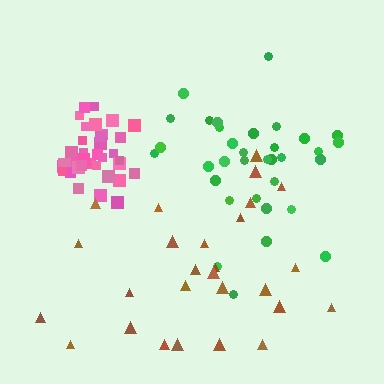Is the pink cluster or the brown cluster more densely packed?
Pink.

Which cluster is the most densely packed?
Pink.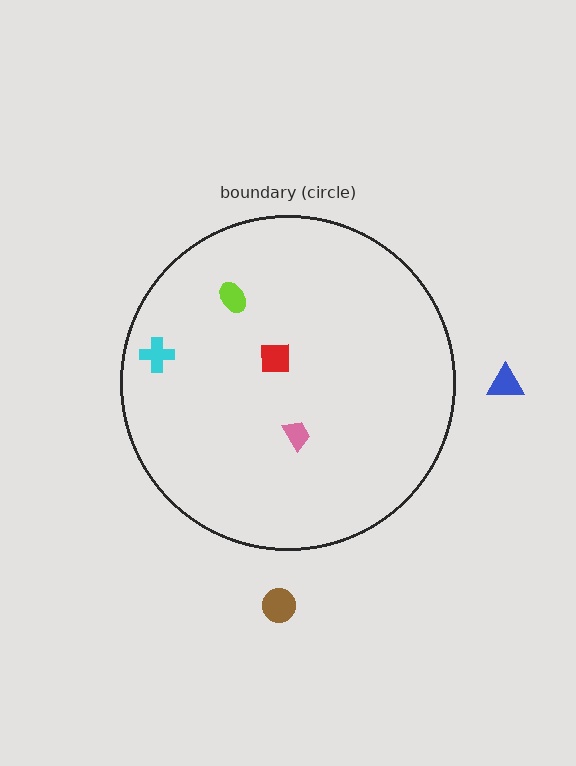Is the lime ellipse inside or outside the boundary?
Inside.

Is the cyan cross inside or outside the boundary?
Inside.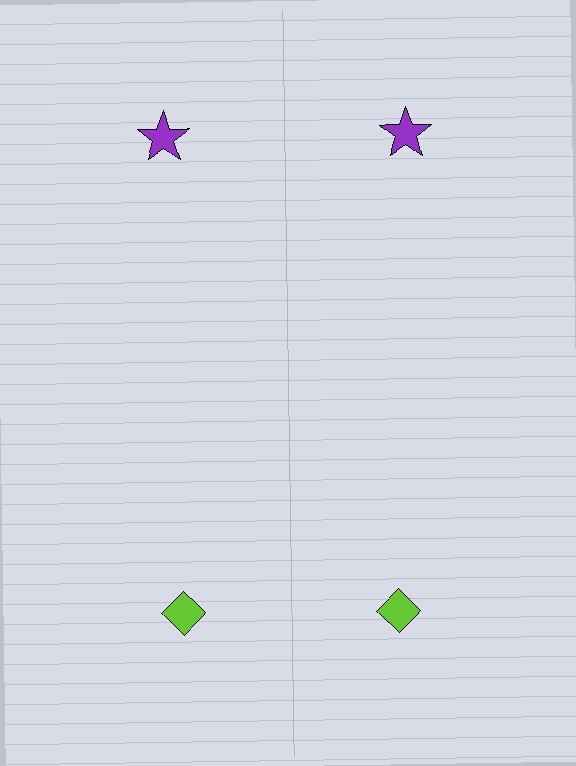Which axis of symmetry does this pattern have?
The pattern has a vertical axis of symmetry running through the center of the image.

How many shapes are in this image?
There are 4 shapes in this image.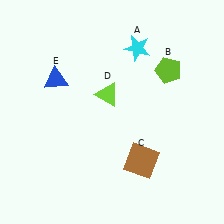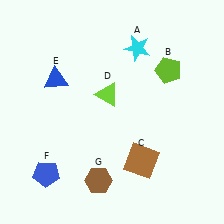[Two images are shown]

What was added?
A blue pentagon (F), a brown hexagon (G) were added in Image 2.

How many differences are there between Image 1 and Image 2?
There are 2 differences between the two images.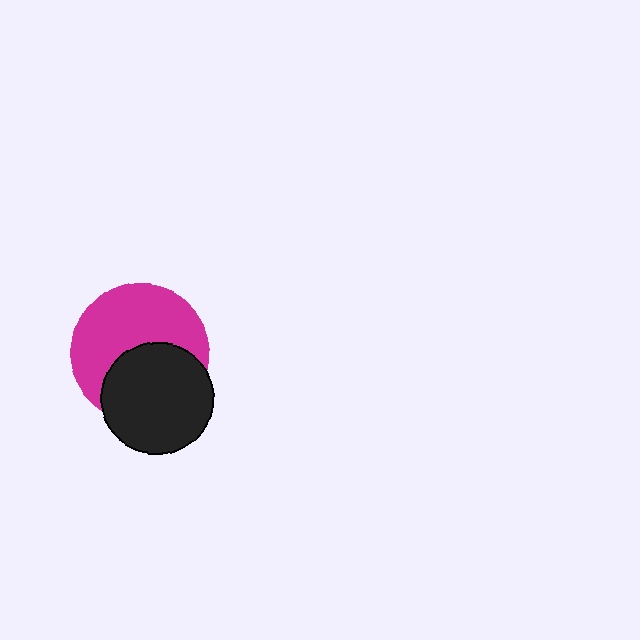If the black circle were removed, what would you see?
You would see the complete magenta circle.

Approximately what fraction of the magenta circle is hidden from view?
Roughly 42% of the magenta circle is hidden behind the black circle.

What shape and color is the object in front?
The object in front is a black circle.